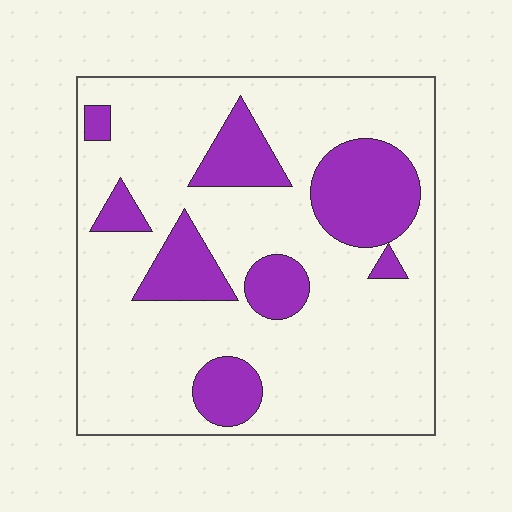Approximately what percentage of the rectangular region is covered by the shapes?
Approximately 25%.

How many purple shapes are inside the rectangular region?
8.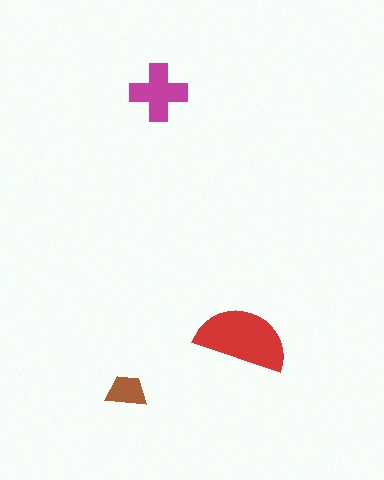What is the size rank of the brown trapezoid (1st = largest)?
3rd.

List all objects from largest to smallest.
The red semicircle, the magenta cross, the brown trapezoid.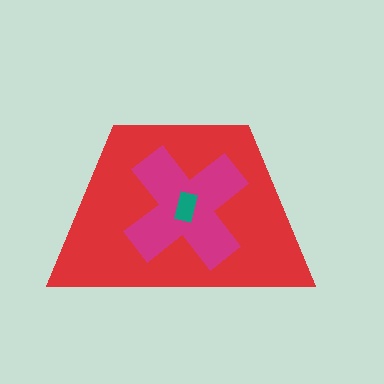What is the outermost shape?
The red trapezoid.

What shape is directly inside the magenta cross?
The teal rectangle.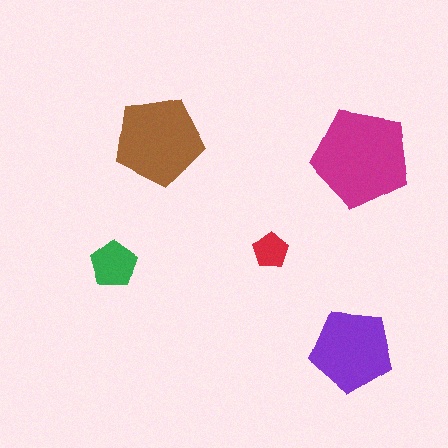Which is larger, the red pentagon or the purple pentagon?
The purple one.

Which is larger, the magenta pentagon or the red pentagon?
The magenta one.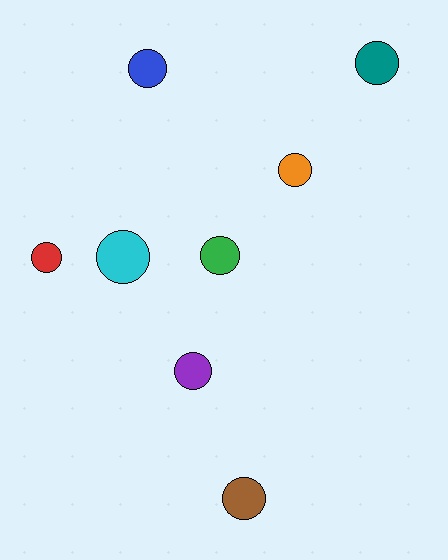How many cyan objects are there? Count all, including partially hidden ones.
There is 1 cyan object.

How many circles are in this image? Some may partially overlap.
There are 8 circles.